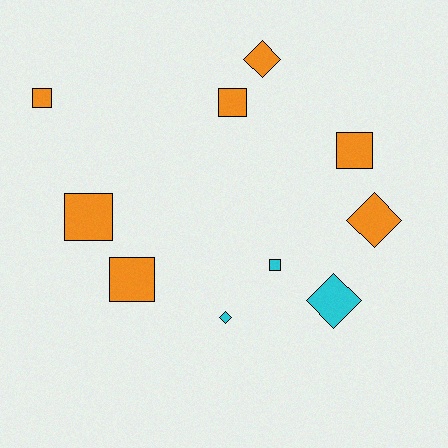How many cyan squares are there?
There is 1 cyan square.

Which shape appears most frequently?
Square, with 6 objects.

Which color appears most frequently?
Orange, with 7 objects.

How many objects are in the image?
There are 10 objects.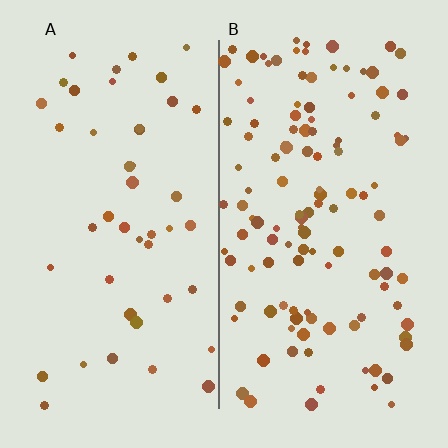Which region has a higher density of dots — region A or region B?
B (the right).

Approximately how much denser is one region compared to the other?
Approximately 2.7× — region B over region A.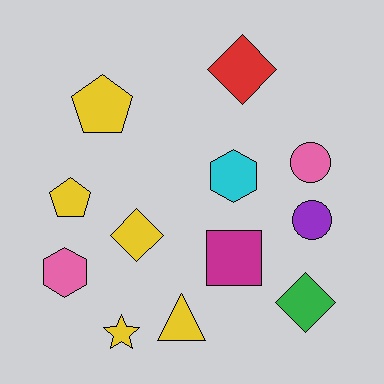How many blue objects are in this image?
There are no blue objects.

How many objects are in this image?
There are 12 objects.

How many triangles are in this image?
There is 1 triangle.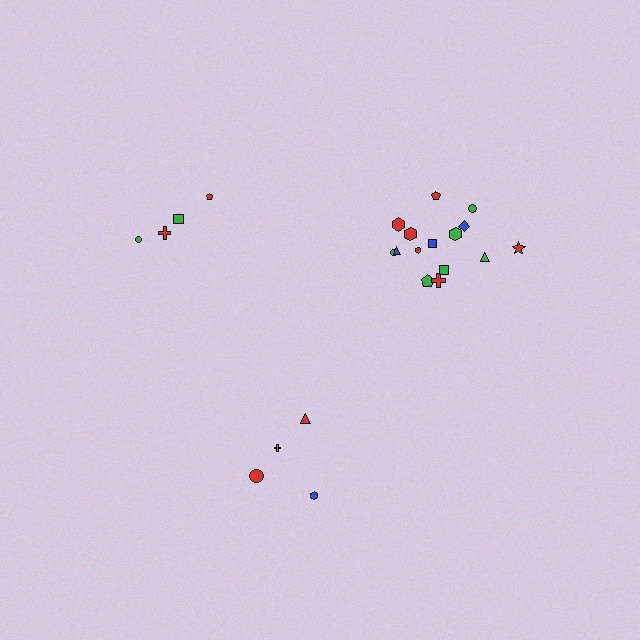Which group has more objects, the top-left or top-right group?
The top-right group.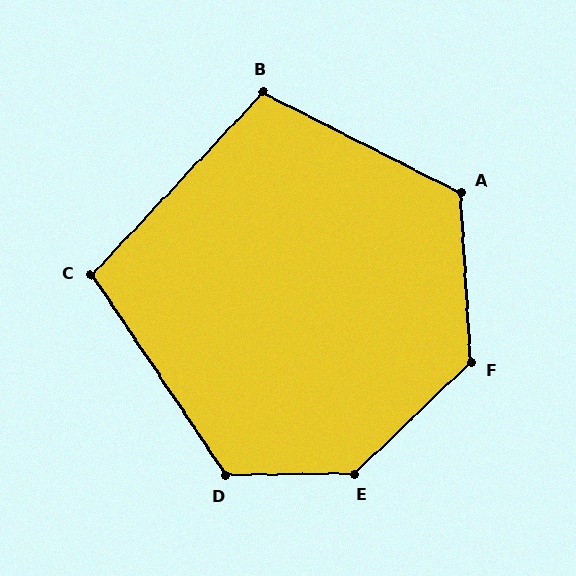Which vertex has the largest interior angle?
E, at approximately 137 degrees.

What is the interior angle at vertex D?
Approximately 123 degrees (obtuse).